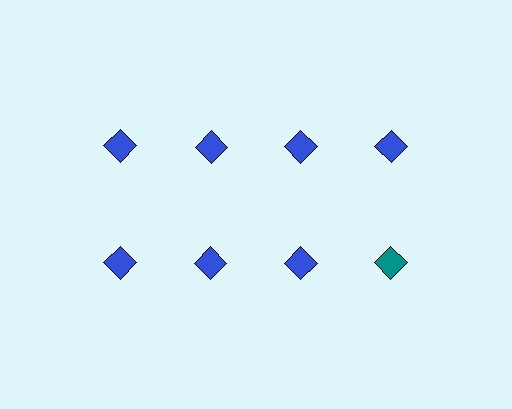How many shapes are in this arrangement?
There are 8 shapes arranged in a grid pattern.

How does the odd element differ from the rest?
It has a different color: teal instead of blue.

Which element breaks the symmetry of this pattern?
The teal diamond in the second row, second from right column breaks the symmetry. All other shapes are blue diamonds.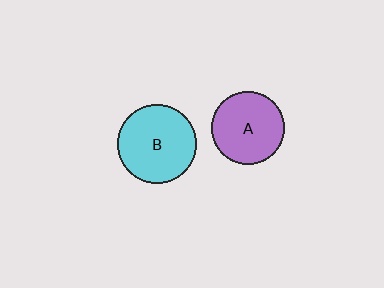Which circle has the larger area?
Circle B (cyan).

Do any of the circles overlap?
No, none of the circles overlap.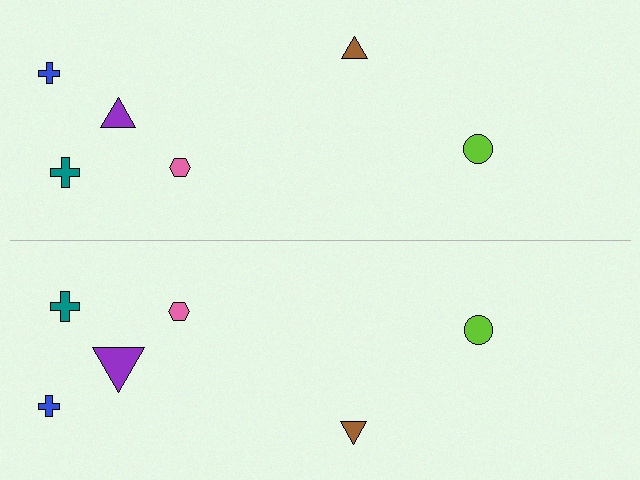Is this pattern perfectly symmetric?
No, the pattern is not perfectly symmetric. The purple triangle on the bottom side has a different size than its mirror counterpart.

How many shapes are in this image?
There are 12 shapes in this image.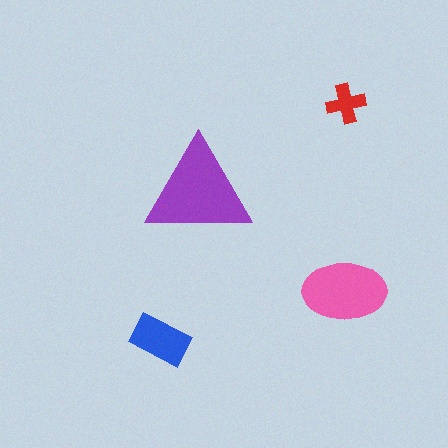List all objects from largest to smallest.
The purple triangle, the pink ellipse, the blue rectangle, the red cross.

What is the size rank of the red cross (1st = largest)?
4th.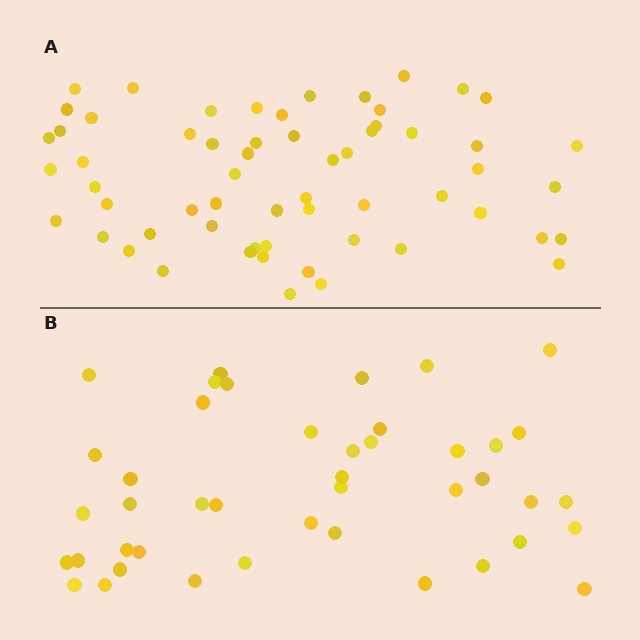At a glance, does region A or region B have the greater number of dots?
Region A (the top region) has more dots.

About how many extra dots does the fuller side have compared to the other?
Region A has approximately 15 more dots than region B.